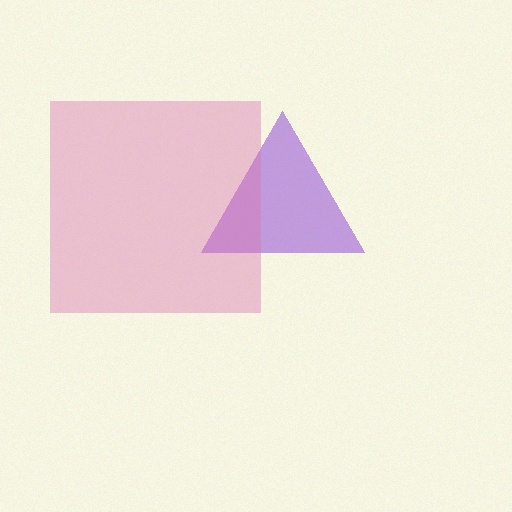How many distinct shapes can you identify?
There are 2 distinct shapes: a purple triangle, a pink square.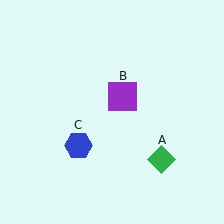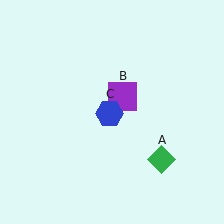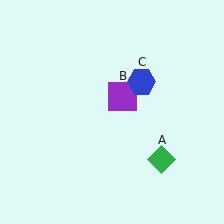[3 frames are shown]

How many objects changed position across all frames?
1 object changed position: blue hexagon (object C).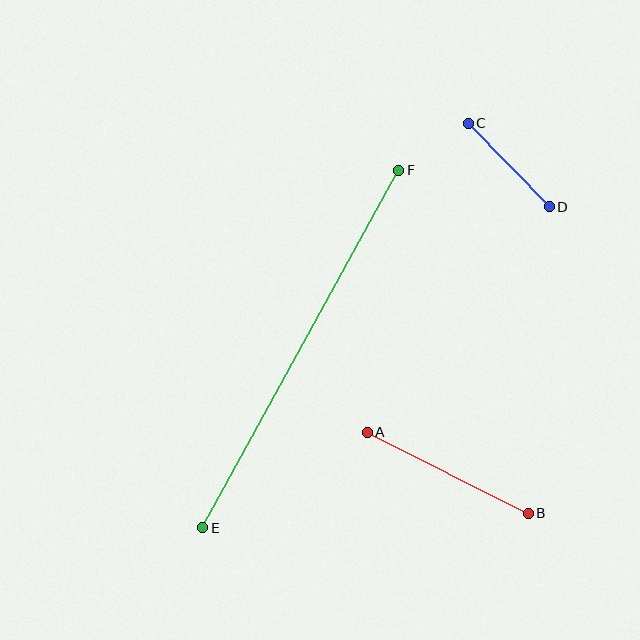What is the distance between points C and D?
The distance is approximately 116 pixels.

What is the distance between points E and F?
The distance is approximately 408 pixels.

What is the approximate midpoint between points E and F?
The midpoint is at approximately (301, 349) pixels.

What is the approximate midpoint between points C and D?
The midpoint is at approximately (509, 165) pixels.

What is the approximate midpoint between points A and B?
The midpoint is at approximately (448, 473) pixels.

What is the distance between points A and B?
The distance is approximately 180 pixels.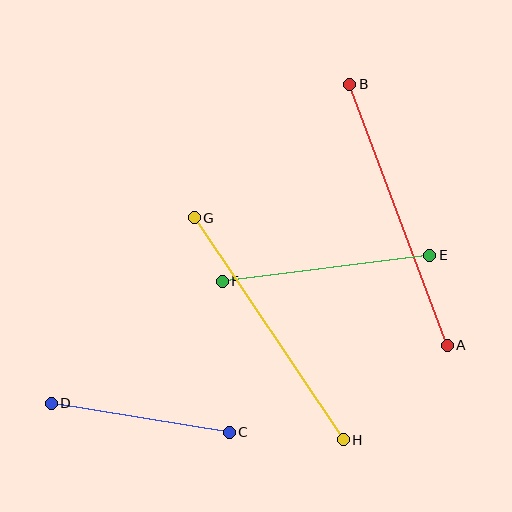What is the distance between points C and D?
The distance is approximately 180 pixels.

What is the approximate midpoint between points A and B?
The midpoint is at approximately (398, 215) pixels.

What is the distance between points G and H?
The distance is approximately 268 pixels.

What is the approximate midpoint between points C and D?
The midpoint is at approximately (140, 418) pixels.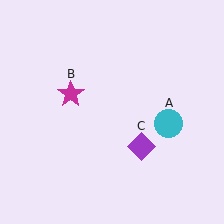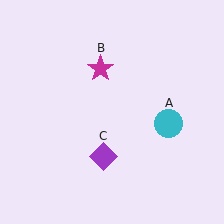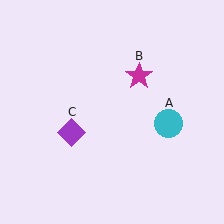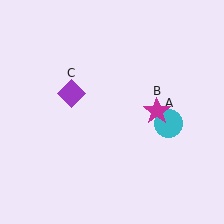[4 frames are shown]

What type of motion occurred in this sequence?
The magenta star (object B), purple diamond (object C) rotated clockwise around the center of the scene.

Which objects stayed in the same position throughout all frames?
Cyan circle (object A) remained stationary.